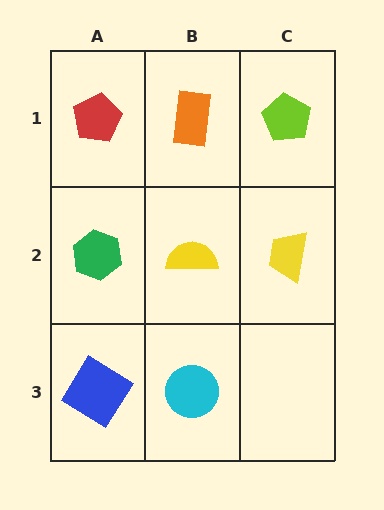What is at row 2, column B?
A yellow semicircle.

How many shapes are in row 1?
3 shapes.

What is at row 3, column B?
A cyan circle.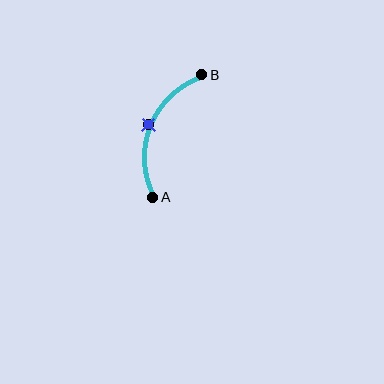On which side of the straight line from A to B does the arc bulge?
The arc bulges to the left of the straight line connecting A and B.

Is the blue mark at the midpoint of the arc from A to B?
Yes. The blue mark lies on the arc at equal arc-length from both A and B — it is the arc midpoint.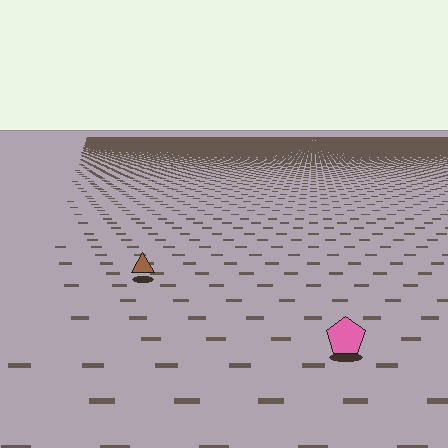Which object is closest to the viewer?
The pink pentagon is closest. The texture marks near it are larger and more spread out.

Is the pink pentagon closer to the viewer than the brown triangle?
Yes. The pink pentagon is closer — you can tell from the texture gradient: the ground texture is coarser near it.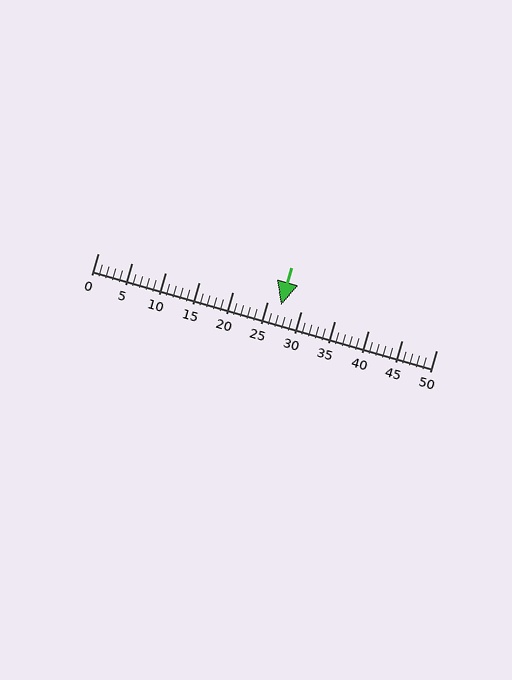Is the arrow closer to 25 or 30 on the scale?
The arrow is closer to 25.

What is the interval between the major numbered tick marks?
The major tick marks are spaced 5 units apart.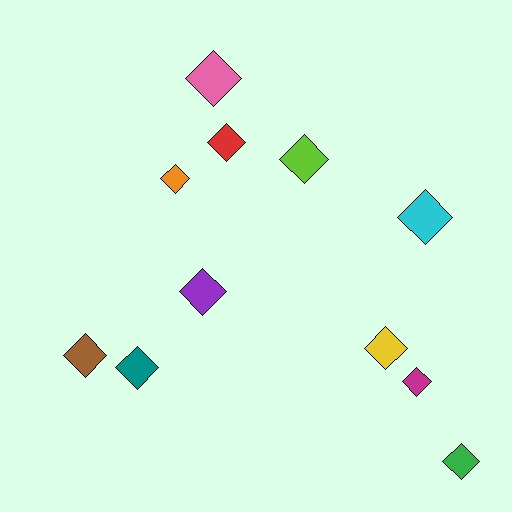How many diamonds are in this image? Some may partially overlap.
There are 11 diamonds.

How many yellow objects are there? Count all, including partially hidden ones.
There is 1 yellow object.